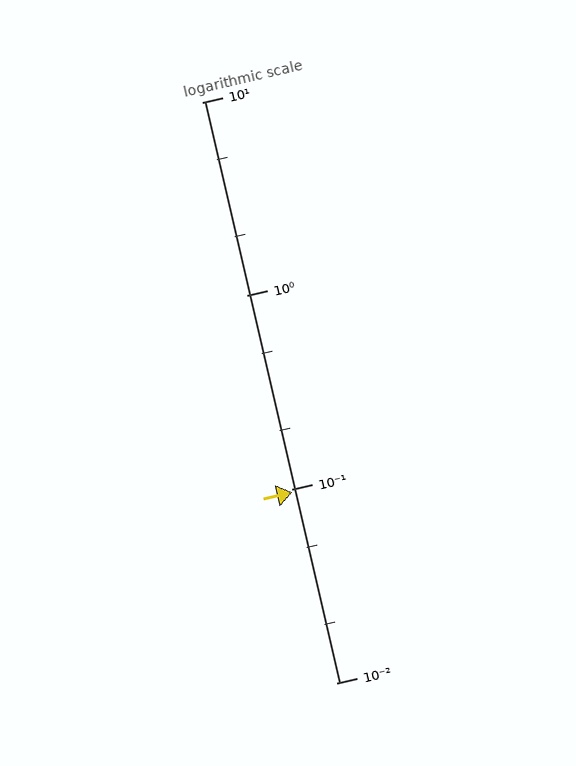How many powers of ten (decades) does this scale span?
The scale spans 3 decades, from 0.01 to 10.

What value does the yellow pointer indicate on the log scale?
The pointer indicates approximately 0.096.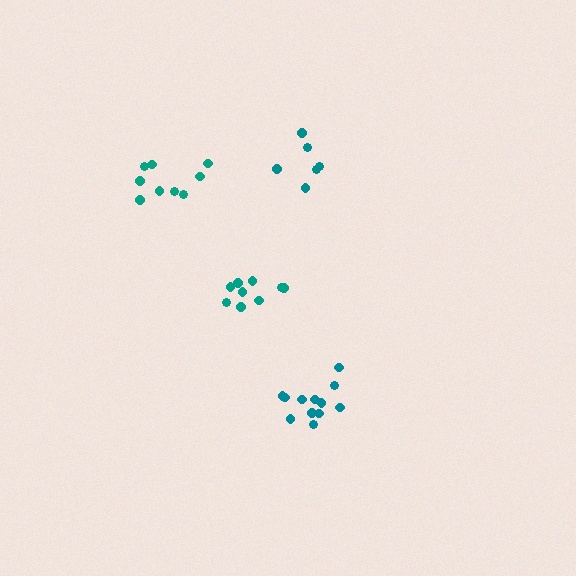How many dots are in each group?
Group 1: 6 dots, Group 2: 9 dots, Group 3: 9 dots, Group 4: 12 dots (36 total).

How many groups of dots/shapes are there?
There are 4 groups.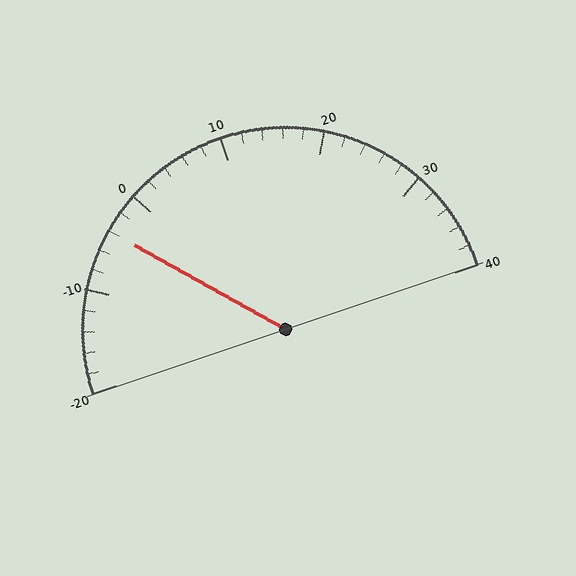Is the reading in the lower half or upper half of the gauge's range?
The reading is in the lower half of the range (-20 to 40).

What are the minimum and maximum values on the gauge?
The gauge ranges from -20 to 40.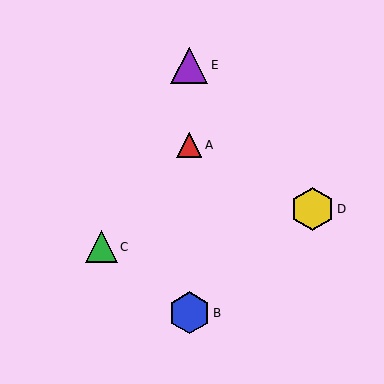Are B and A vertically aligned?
Yes, both are at x≈189.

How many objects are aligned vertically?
3 objects (A, B, E) are aligned vertically.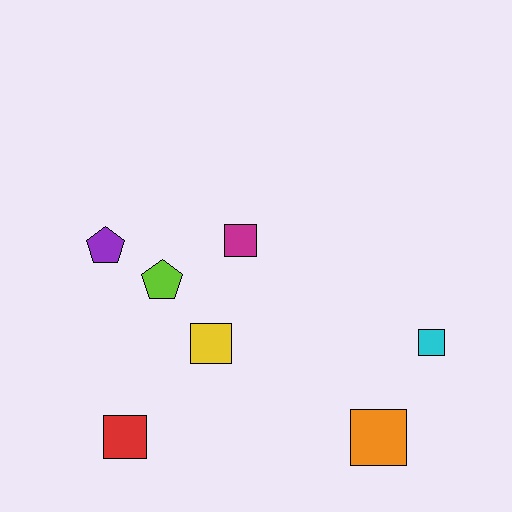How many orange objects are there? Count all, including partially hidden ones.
There is 1 orange object.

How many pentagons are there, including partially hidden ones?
There are 2 pentagons.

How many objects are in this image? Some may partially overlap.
There are 7 objects.